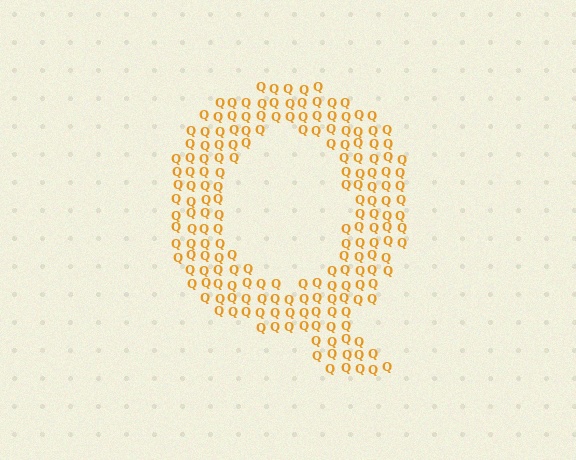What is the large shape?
The large shape is the letter Q.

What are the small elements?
The small elements are letter Q's.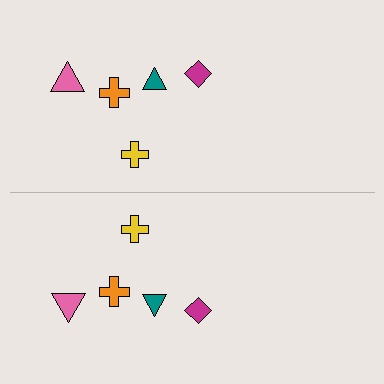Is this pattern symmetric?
Yes, this pattern has bilateral (reflection) symmetry.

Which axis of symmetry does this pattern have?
The pattern has a horizontal axis of symmetry running through the center of the image.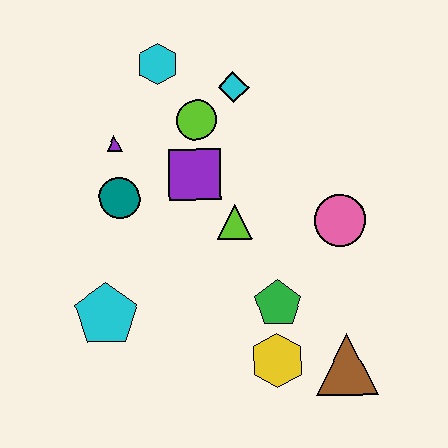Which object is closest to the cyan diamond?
The lime circle is closest to the cyan diamond.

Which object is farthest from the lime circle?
The brown triangle is farthest from the lime circle.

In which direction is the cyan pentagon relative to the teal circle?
The cyan pentagon is below the teal circle.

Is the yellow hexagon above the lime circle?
No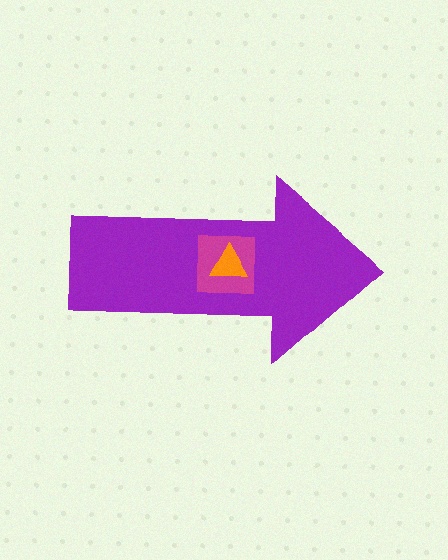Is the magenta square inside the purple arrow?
Yes.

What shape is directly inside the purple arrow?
The magenta square.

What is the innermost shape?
The orange triangle.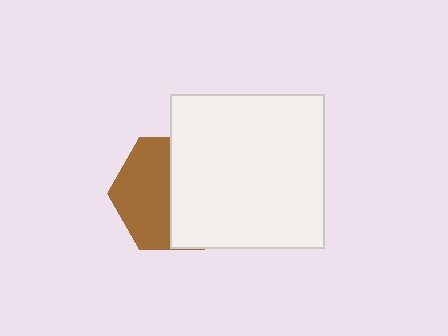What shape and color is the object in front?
The object in front is a white square.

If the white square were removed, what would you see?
You would see the complete brown hexagon.